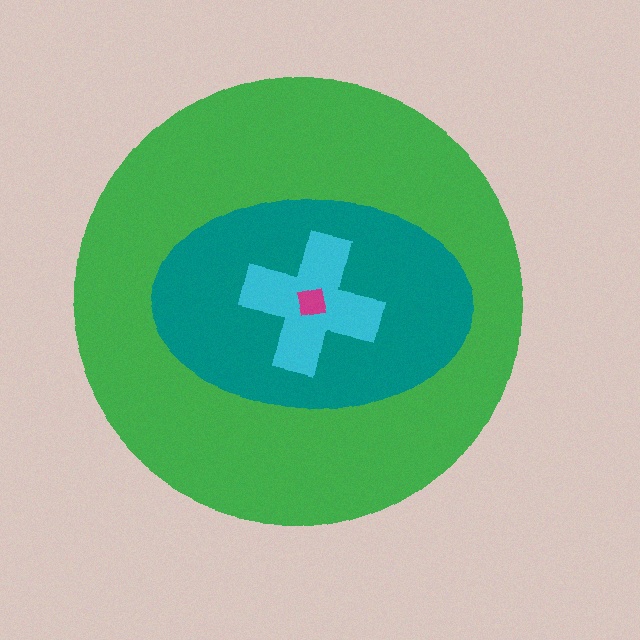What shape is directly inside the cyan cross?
The magenta square.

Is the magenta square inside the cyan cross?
Yes.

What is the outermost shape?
The green circle.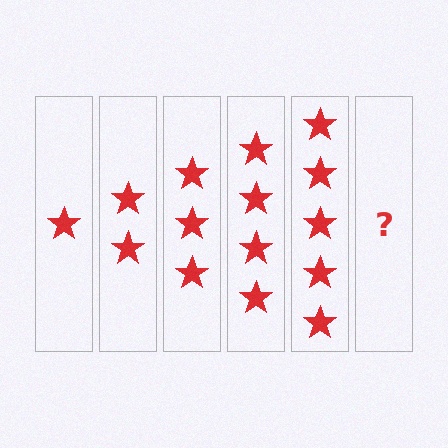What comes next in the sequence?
The next element should be 6 stars.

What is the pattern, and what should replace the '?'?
The pattern is that each step adds one more star. The '?' should be 6 stars.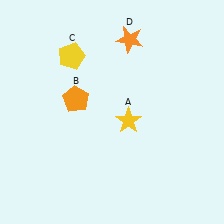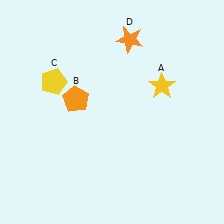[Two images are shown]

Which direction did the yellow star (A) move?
The yellow star (A) moved up.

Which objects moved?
The objects that moved are: the yellow star (A), the yellow pentagon (C).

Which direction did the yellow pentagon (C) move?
The yellow pentagon (C) moved down.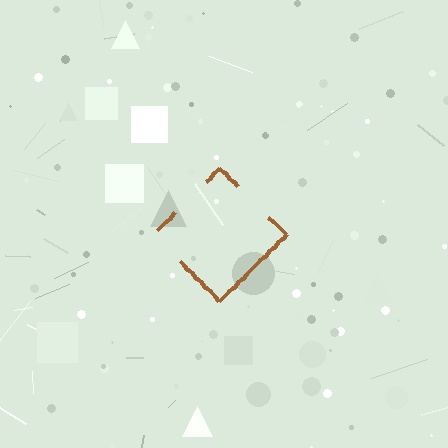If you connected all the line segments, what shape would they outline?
They would outline a diamond.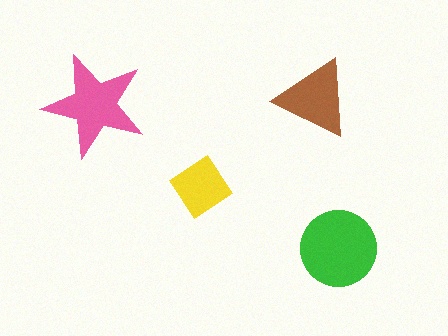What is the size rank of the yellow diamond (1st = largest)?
4th.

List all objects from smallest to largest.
The yellow diamond, the brown triangle, the pink star, the green circle.